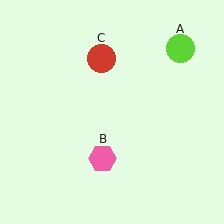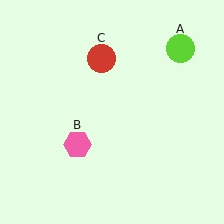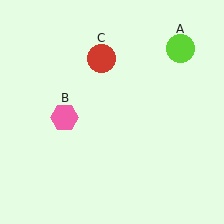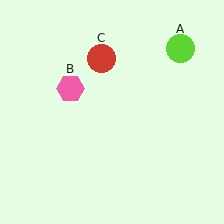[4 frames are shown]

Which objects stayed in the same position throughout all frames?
Lime circle (object A) and red circle (object C) remained stationary.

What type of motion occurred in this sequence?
The pink hexagon (object B) rotated clockwise around the center of the scene.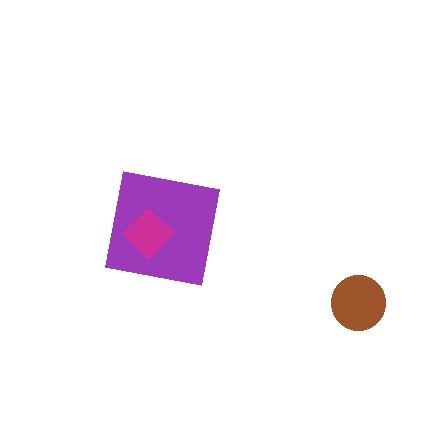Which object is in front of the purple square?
The magenta diamond is in front of the purple square.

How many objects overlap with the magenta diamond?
1 object overlaps with the magenta diamond.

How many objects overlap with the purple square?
1 object overlaps with the purple square.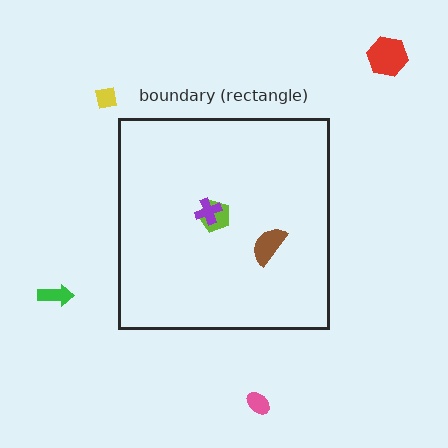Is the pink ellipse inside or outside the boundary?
Outside.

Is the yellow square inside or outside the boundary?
Outside.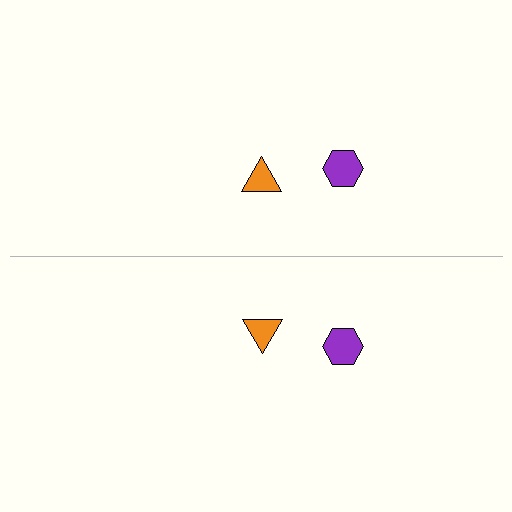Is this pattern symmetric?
Yes, this pattern has bilateral (reflection) symmetry.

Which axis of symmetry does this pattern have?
The pattern has a horizontal axis of symmetry running through the center of the image.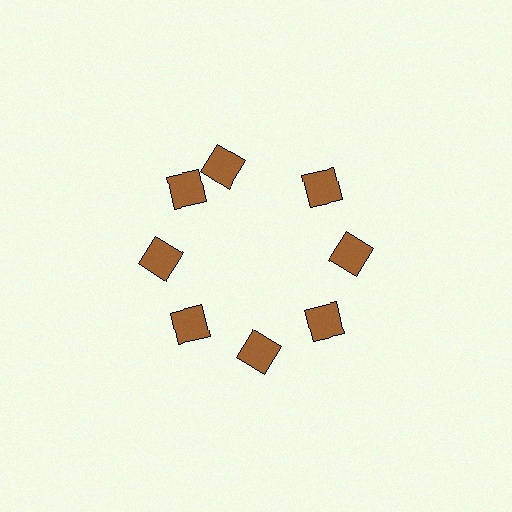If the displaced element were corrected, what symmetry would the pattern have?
It would have 8-fold rotational symmetry — the pattern would map onto itself every 45 degrees.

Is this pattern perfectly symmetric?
No. The 8 brown diamonds are arranged in a ring, but one element near the 12 o'clock position is rotated out of alignment along the ring, breaking the 8-fold rotational symmetry.